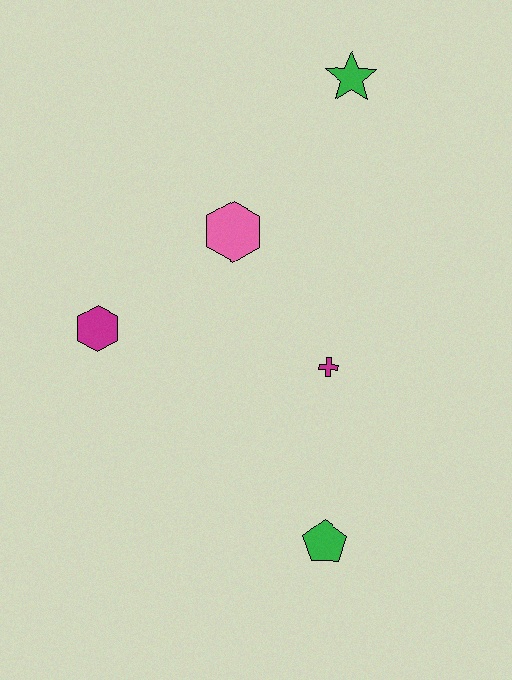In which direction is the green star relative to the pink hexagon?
The green star is above the pink hexagon.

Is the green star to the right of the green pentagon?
Yes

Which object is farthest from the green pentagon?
The green star is farthest from the green pentagon.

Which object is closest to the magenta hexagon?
The pink hexagon is closest to the magenta hexagon.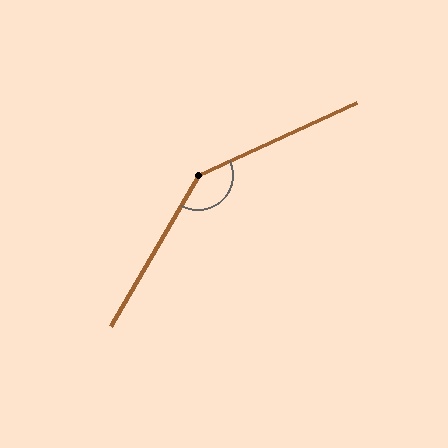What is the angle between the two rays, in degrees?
Approximately 145 degrees.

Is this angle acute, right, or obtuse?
It is obtuse.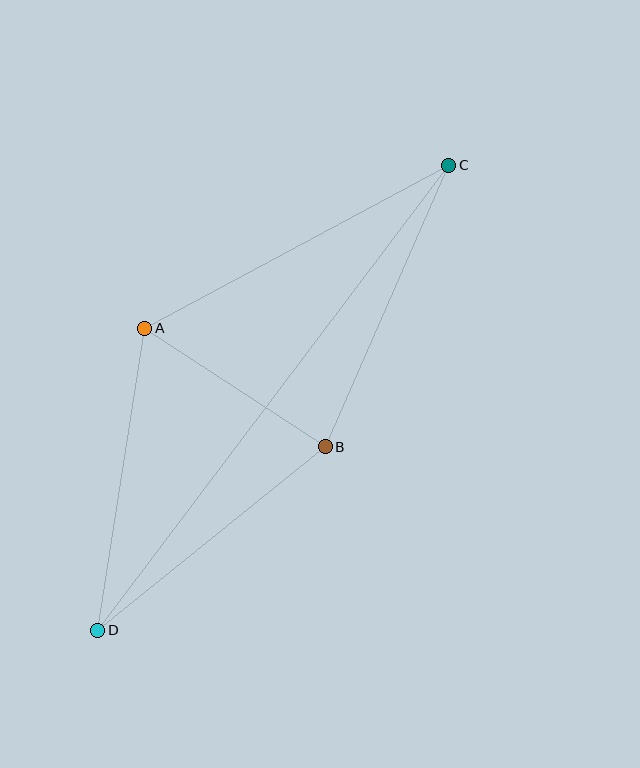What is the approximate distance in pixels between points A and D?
The distance between A and D is approximately 306 pixels.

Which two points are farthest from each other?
Points C and D are farthest from each other.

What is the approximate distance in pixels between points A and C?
The distance between A and C is approximately 345 pixels.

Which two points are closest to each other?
Points A and B are closest to each other.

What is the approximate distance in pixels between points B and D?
The distance between B and D is approximately 293 pixels.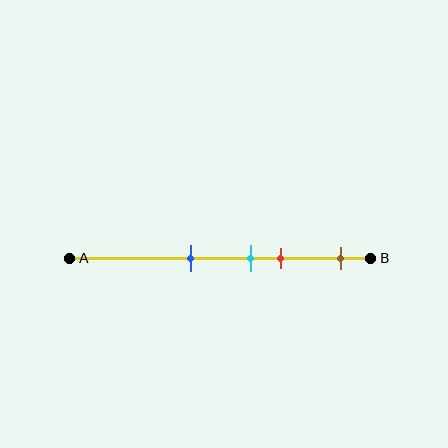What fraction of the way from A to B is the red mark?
The red mark is approximately 70% (0.7) of the way from A to B.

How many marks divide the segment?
There are 4 marks dividing the segment.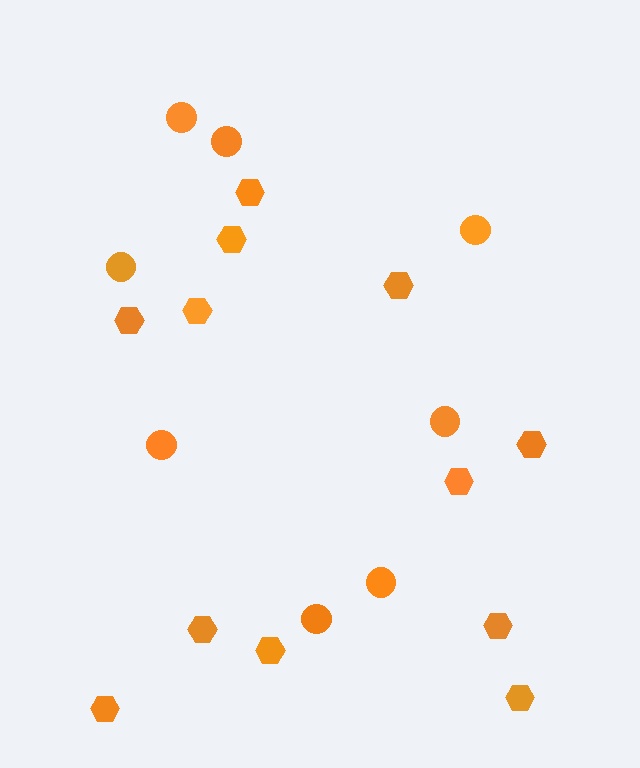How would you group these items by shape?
There are 2 groups: one group of circles (8) and one group of hexagons (12).